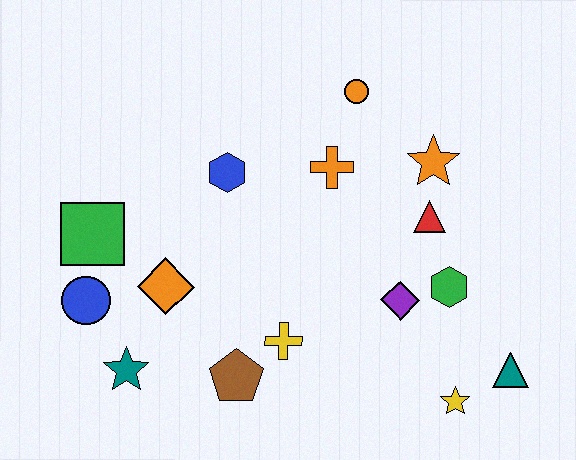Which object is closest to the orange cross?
The orange circle is closest to the orange cross.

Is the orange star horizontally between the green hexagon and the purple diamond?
Yes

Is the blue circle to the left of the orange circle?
Yes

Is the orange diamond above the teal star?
Yes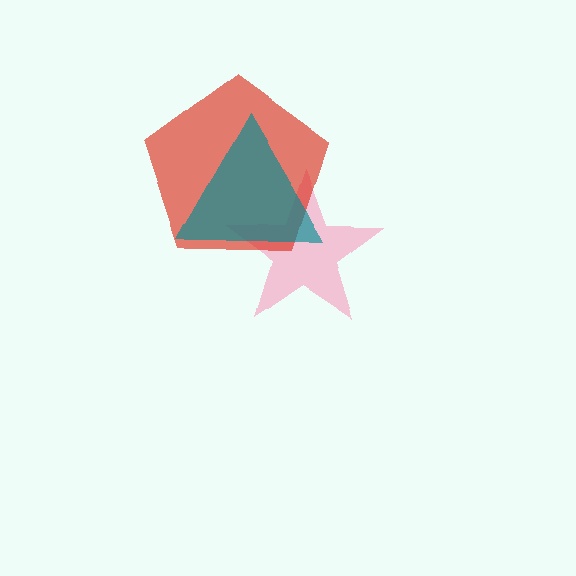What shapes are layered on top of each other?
The layered shapes are: a pink star, a red pentagon, a teal triangle.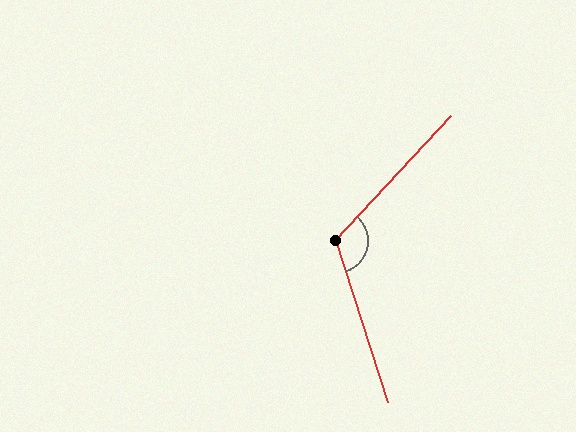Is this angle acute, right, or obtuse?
It is obtuse.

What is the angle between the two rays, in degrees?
Approximately 120 degrees.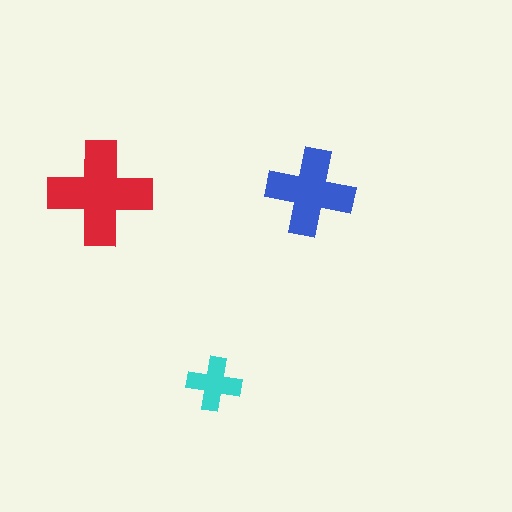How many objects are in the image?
There are 3 objects in the image.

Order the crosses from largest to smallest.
the red one, the blue one, the cyan one.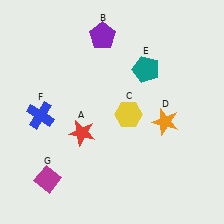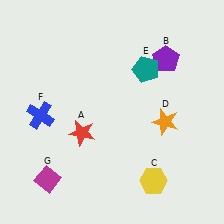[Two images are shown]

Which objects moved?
The objects that moved are: the purple pentagon (B), the yellow hexagon (C).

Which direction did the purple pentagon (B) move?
The purple pentagon (B) moved right.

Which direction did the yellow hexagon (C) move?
The yellow hexagon (C) moved down.